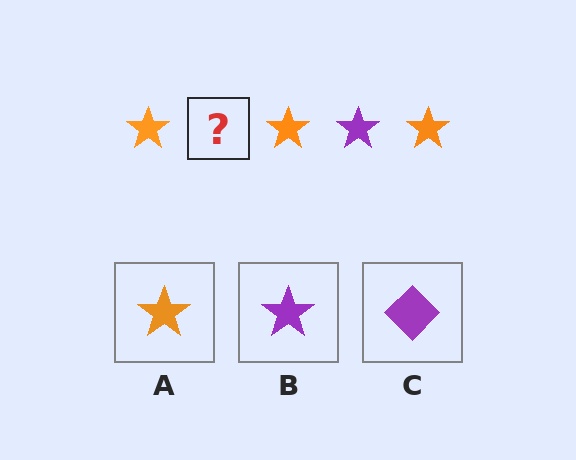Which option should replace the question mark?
Option B.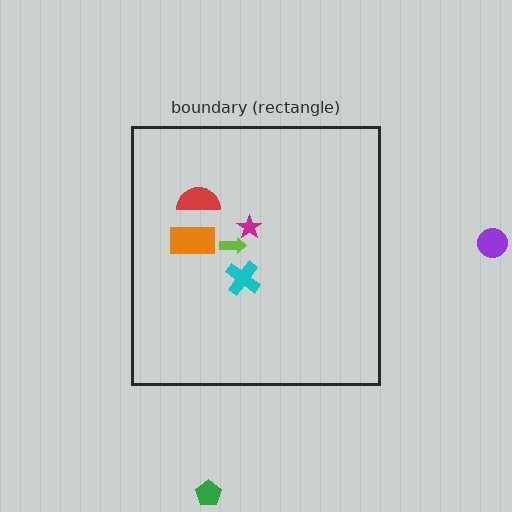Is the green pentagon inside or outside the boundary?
Outside.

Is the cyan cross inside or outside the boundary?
Inside.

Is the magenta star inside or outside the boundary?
Inside.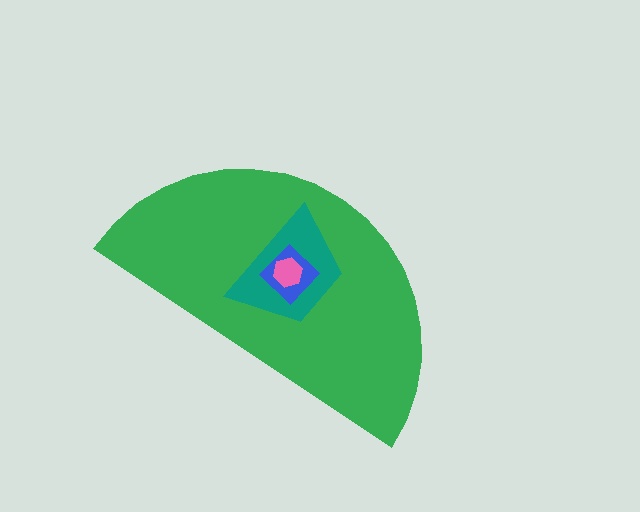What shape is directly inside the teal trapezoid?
The blue diamond.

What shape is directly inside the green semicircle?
The teal trapezoid.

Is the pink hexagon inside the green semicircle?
Yes.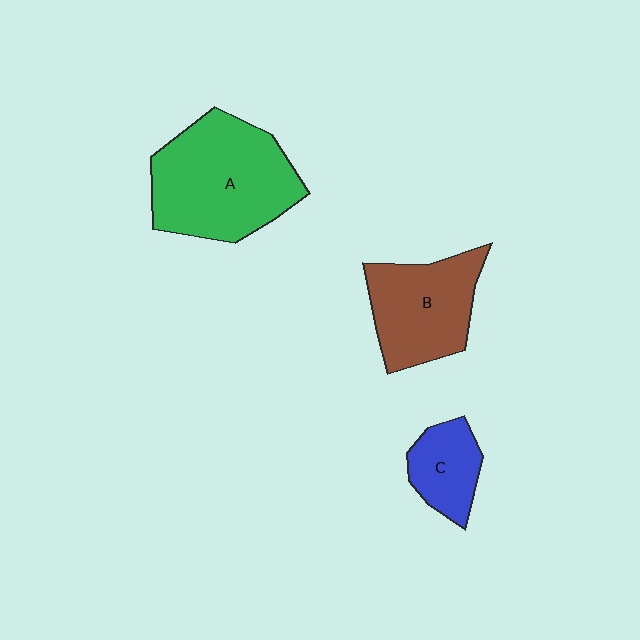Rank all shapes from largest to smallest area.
From largest to smallest: A (green), B (brown), C (blue).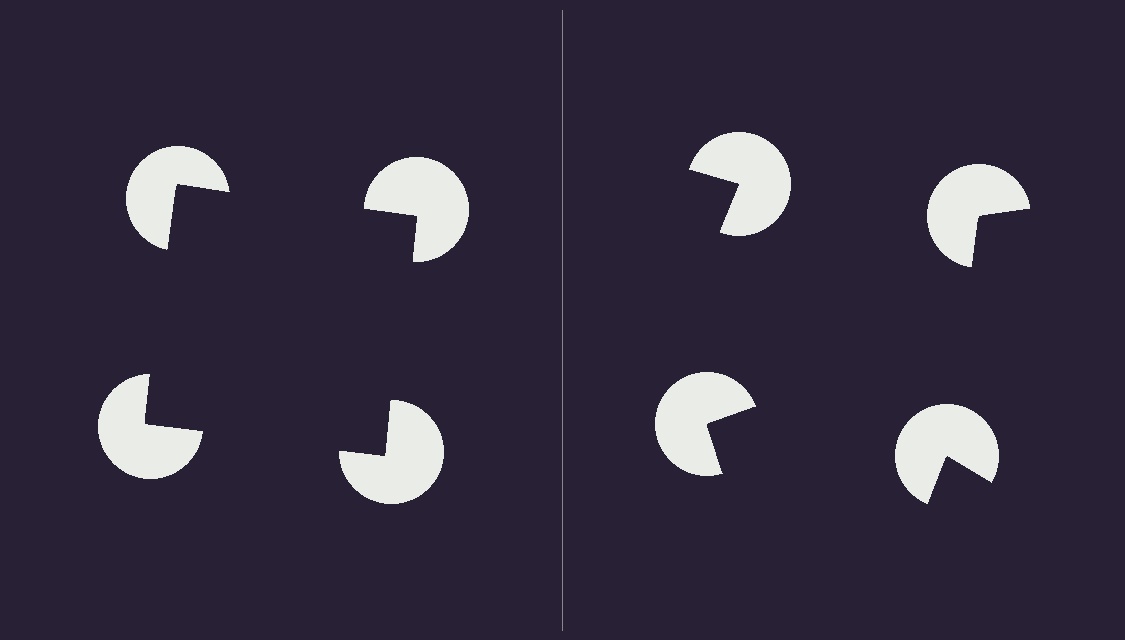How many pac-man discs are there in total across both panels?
8 — 4 on each side.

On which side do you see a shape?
An illusory square appears on the left side. On the right side the wedge cuts are rotated, so no coherent shape forms.